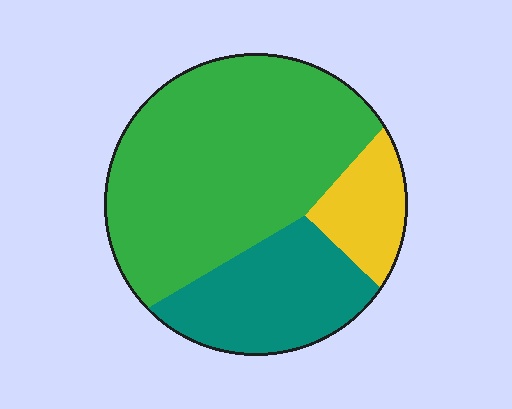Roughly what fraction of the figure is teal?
Teal takes up about one quarter (1/4) of the figure.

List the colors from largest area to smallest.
From largest to smallest: green, teal, yellow.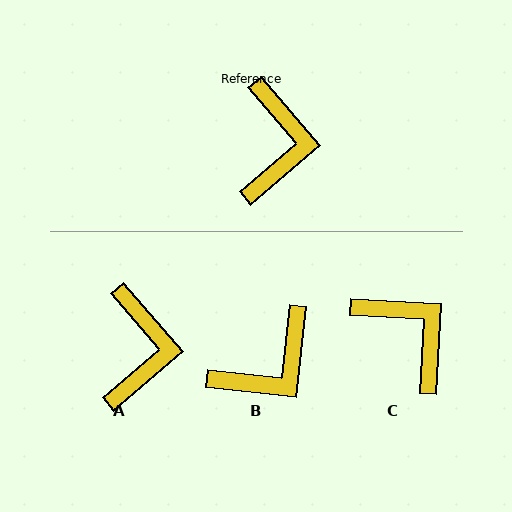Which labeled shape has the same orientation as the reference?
A.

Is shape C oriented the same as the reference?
No, it is off by about 47 degrees.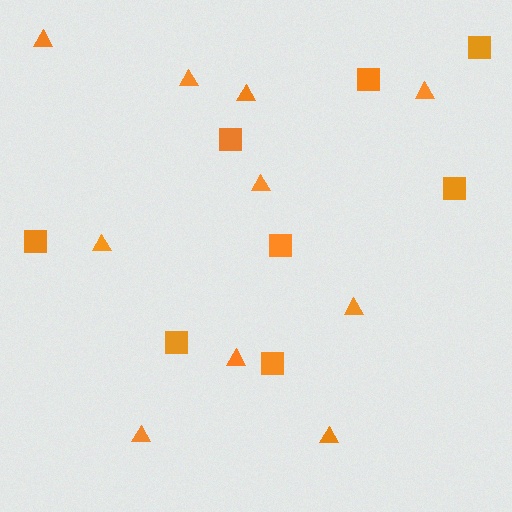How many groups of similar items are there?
There are 2 groups: one group of triangles (10) and one group of squares (8).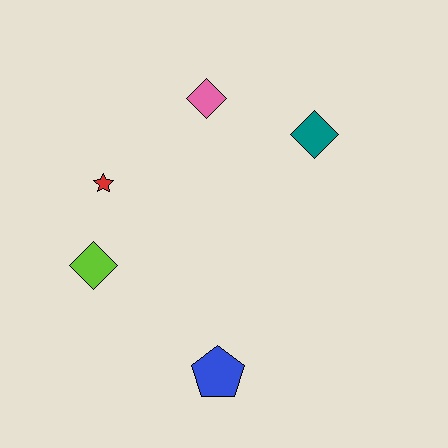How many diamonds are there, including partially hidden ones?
There are 3 diamonds.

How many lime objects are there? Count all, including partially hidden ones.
There is 1 lime object.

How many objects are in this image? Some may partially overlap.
There are 5 objects.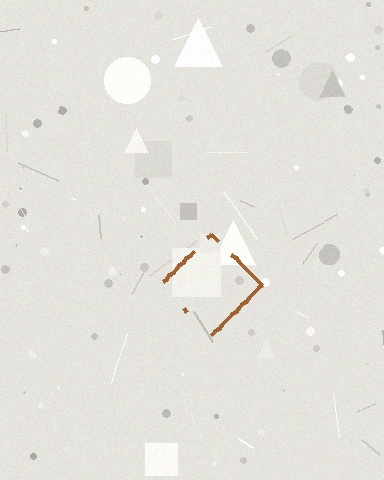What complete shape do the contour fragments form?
The contour fragments form a diamond.